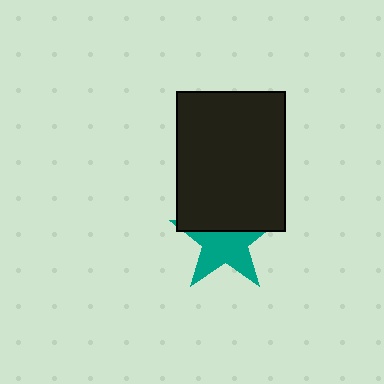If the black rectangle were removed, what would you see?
You would see the complete teal star.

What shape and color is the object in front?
The object in front is a black rectangle.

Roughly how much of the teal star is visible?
About half of it is visible (roughly 60%).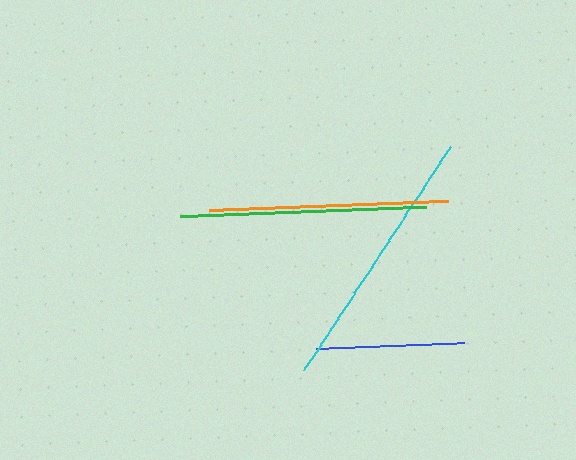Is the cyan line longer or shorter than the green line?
The cyan line is longer than the green line.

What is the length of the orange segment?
The orange segment is approximately 239 pixels long.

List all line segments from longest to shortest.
From longest to shortest: cyan, green, orange, blue.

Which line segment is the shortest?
The blue line is the shortest at approximately 148 pixels.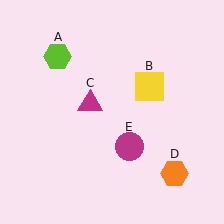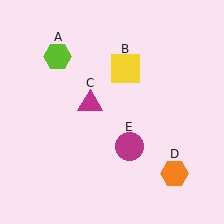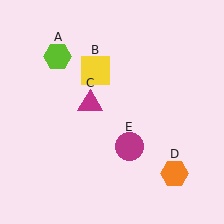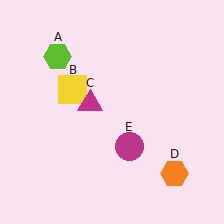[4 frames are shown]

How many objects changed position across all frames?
1 object changed position: yellow square (object B).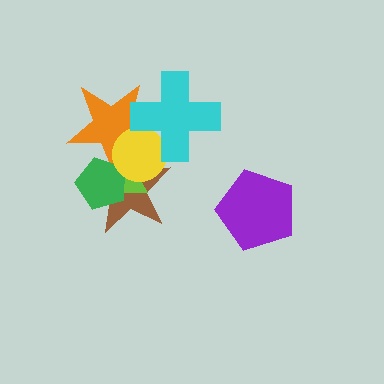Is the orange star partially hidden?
Yes, it is partially covered by another shape.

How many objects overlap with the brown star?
4 objects overlap with the brown star.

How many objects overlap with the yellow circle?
5 objects overlap with the yellow circle.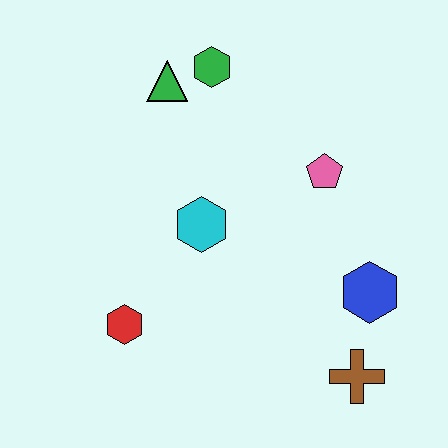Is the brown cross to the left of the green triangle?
No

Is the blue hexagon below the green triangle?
Yes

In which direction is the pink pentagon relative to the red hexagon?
The pink pentagon is to the right of the red hexagon.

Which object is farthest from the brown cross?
The green triangle is farthest from the brown cross.